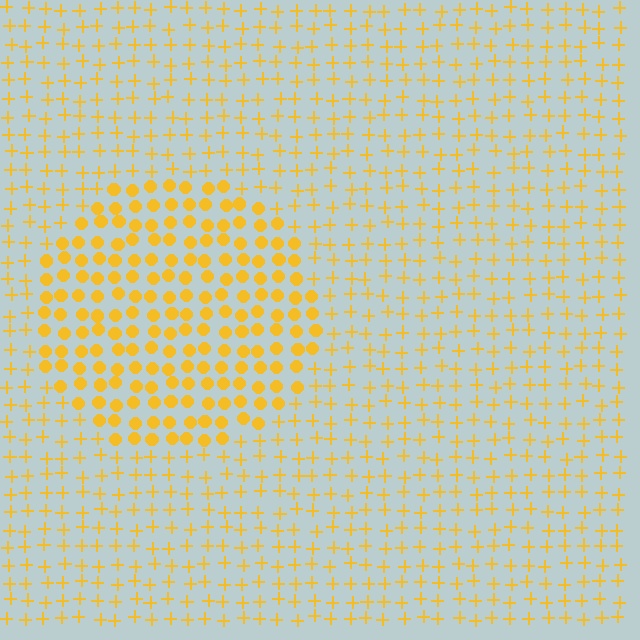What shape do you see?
I see a circle.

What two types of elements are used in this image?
The image uses circles inside the circle region and plus signs outside it.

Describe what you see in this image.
The image is filled with small yellow elements arranged in a uniform grid. A circle-shaped region contains circles, while the surrounding area contains plus signs. The boundary is defined purely by the change in element shape.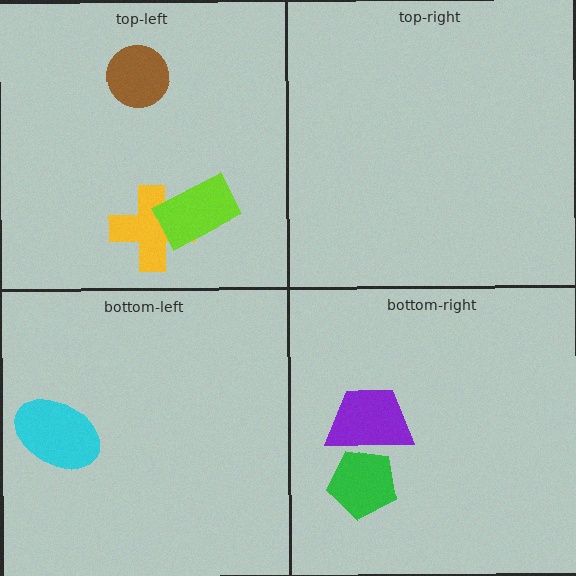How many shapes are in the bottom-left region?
1.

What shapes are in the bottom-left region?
The cyan ellipse.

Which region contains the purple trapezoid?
The bottom-right region.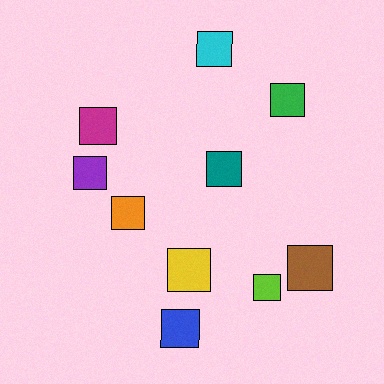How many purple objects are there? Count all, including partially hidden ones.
There is 1 purple object.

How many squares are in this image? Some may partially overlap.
There are 10 squares.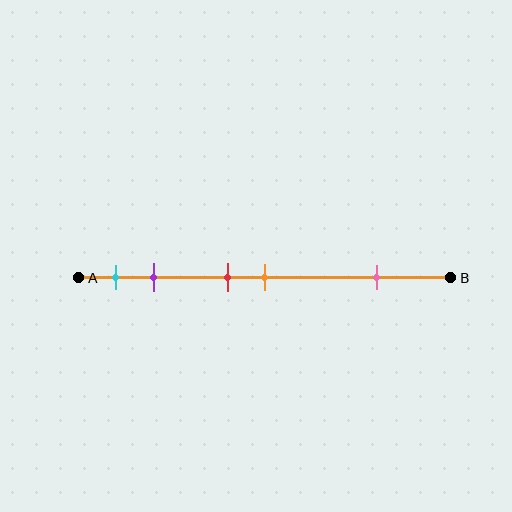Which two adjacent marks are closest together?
The red and orange marks are the closest adjacent pair.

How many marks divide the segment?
There are 5 marks dividing the segment.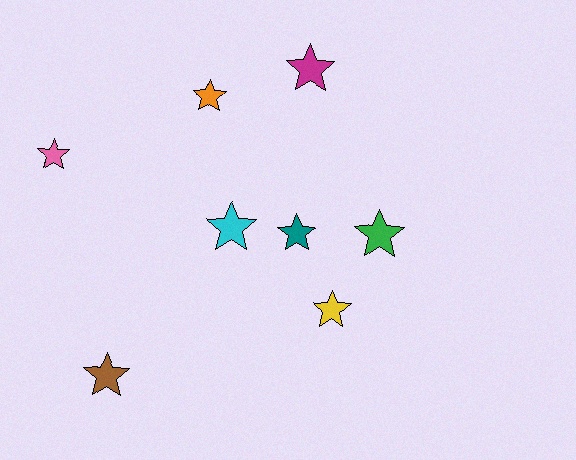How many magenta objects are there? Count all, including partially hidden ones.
There is 1 magenta object.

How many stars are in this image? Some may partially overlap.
There are 8 stars.